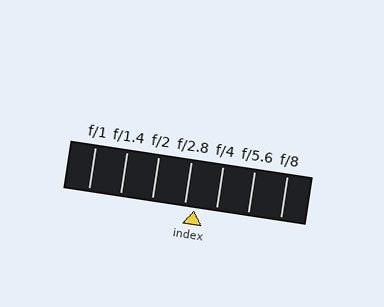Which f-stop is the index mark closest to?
The index mark is closest to f/2.8.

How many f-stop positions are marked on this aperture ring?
There are 7 f-stop positions marked.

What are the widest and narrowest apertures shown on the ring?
The widest aperture shown is f/1 and the narrowest is f/8.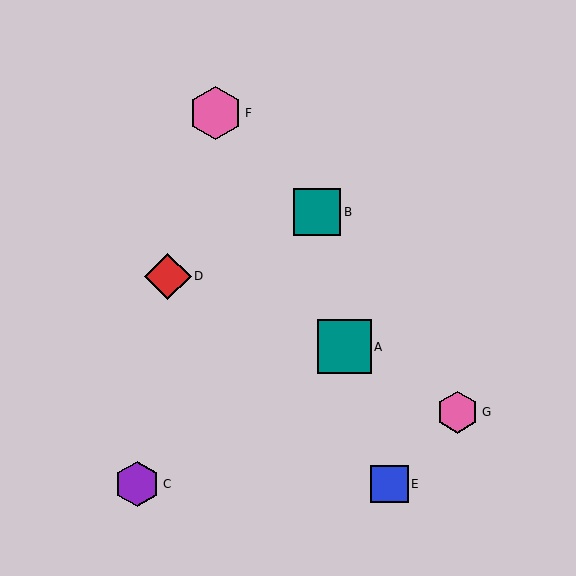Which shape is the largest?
The teal square (labeled A) is the largest.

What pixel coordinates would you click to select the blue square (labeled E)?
Click at (390, 484) to select the blue square E.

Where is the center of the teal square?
The center of the teal square is at (344, 347).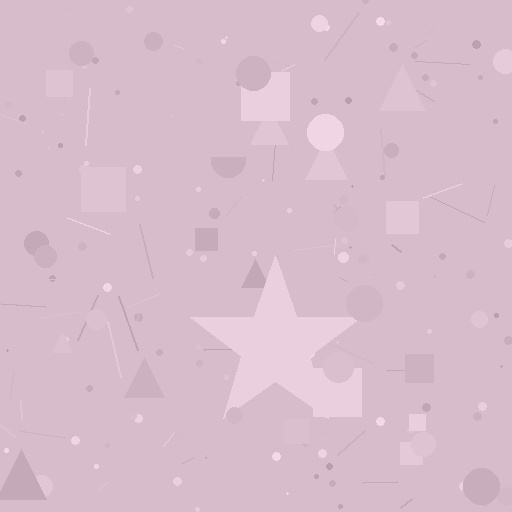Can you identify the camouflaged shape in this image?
The camouflaged shape is a star.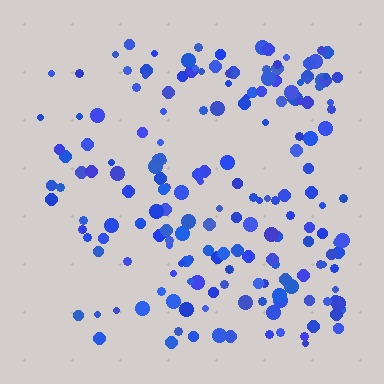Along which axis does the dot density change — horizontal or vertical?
Horizontal.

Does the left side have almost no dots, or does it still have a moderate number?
Still a moderate number, just noticeably fewer than the right.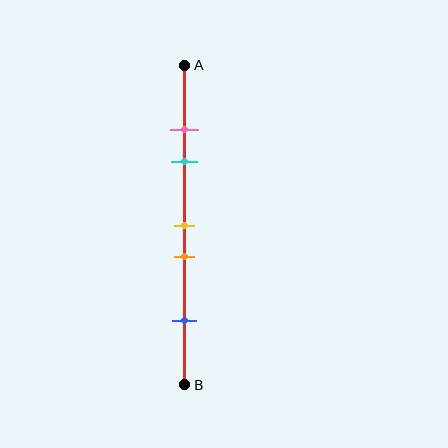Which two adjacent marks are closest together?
The pink and cyan marks are the closest adjacent pair.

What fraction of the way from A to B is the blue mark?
The blue mark is approximately 80% (0.8) of the way from A to B.